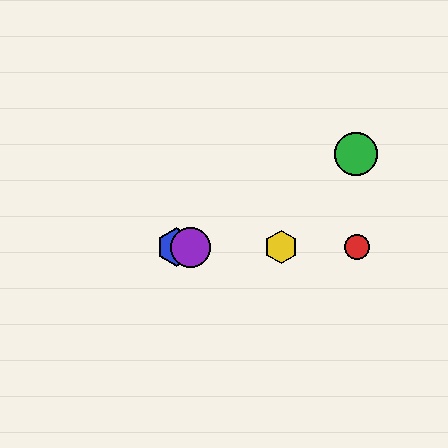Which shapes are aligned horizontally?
The red circle, the blue hexagon, the yellow hexagon, the purple circle are aligned horizontally.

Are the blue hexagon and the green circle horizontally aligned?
No, the blue hexagon is at y≈247 and the green circle is at y≈154.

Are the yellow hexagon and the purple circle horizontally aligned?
Yes, both are at y≈247.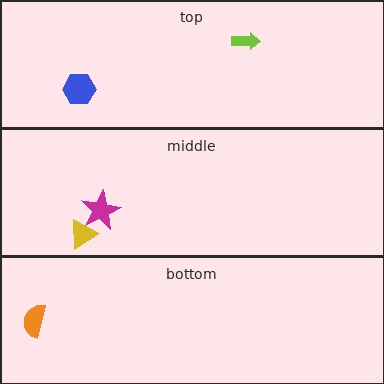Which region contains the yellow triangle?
The middle region.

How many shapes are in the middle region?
2.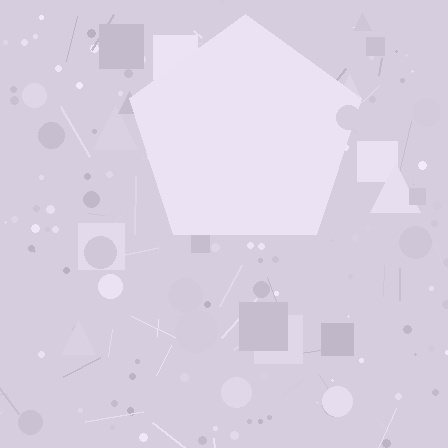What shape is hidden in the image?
A pentagon is hidden in the image.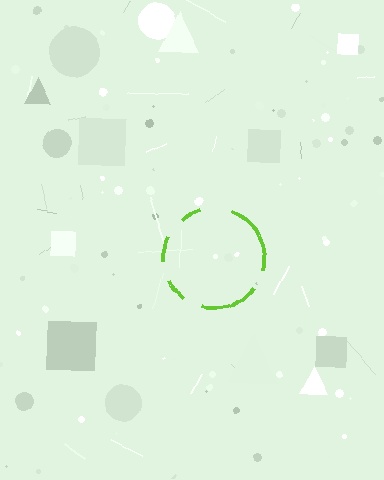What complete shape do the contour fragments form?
The contour fragments form a circle.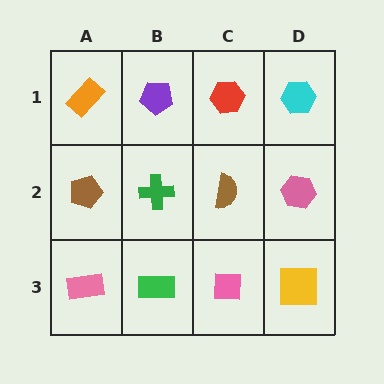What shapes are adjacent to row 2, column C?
A red hexagon (row 1, column C), a pink square (row 3, column C), a green cross (row 2, column B), a pink hexagon (row 2, column D).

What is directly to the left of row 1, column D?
A red hexagon.